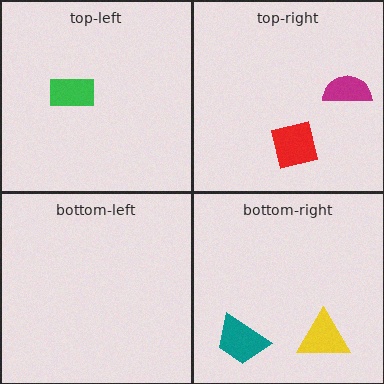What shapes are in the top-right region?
The red square, the magenta semicircle.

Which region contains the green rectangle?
The top-left region.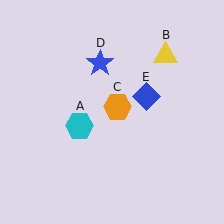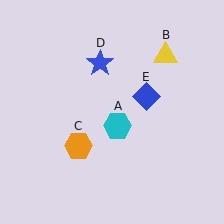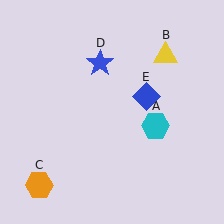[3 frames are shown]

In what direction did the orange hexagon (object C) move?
The orange hexagon (object C) moved down and to the left.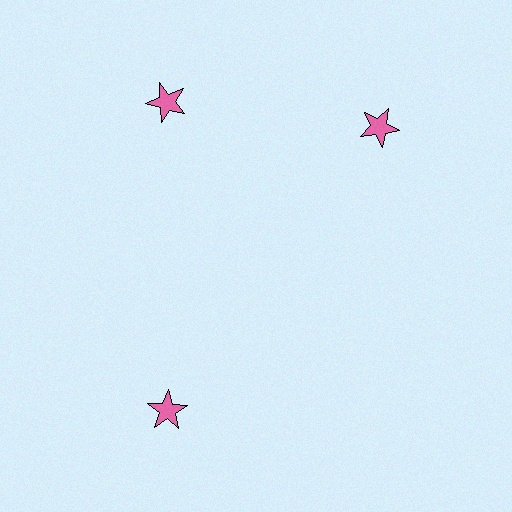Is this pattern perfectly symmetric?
No. The 3 pink stars are arranged in a ring, but one element near the 3 o'clock position is rotated out of alignment along the ring, breaking the 3-fold rotational symmetry.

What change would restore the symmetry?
The symmetry would be restored by rotating it back into even spacing with its neighbors so that all 3 stars sit at equal angles and equal distance from the center.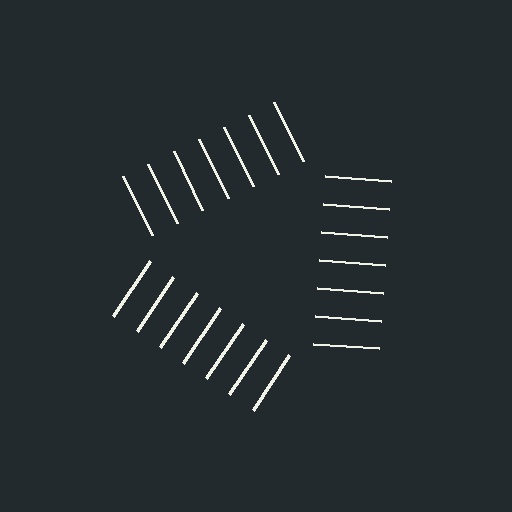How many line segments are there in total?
21 — 7 along each of the 3 edges.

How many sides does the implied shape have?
3 sides — the line-ends trace a triangle.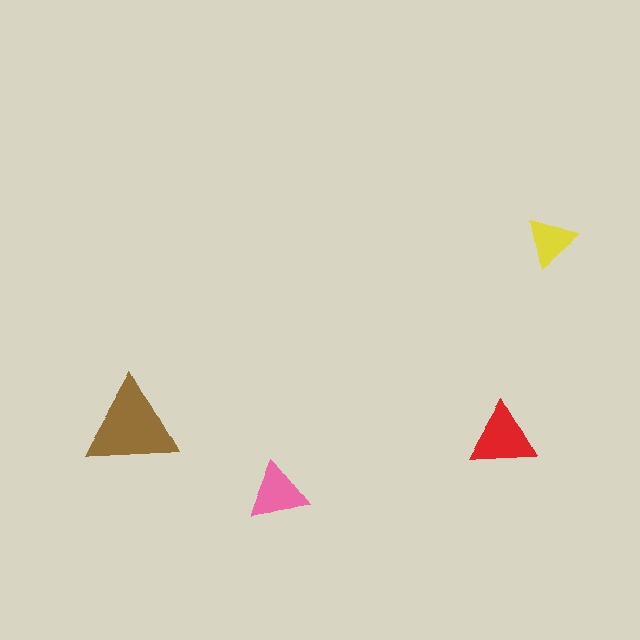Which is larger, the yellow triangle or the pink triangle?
The pink one.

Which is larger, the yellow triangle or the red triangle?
The red one.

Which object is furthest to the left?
The brown triangle is leftmost.